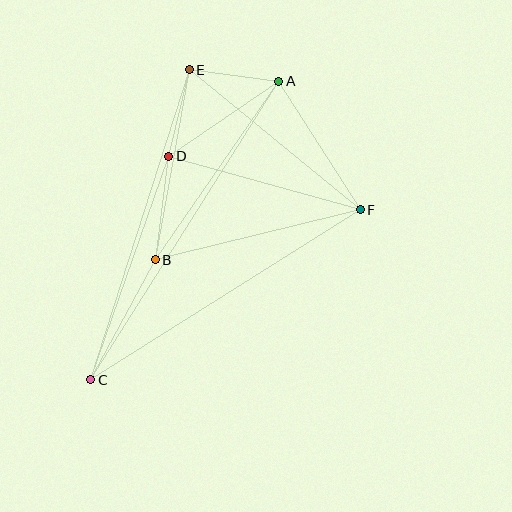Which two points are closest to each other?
Points D and E are closest to each other.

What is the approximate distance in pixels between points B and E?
The distance between B and E is approximately 193 pixels.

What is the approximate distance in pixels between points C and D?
The distance between C and D is approximately 237 pixels.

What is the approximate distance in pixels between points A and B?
The distance between A and B is approximately 217 pixels.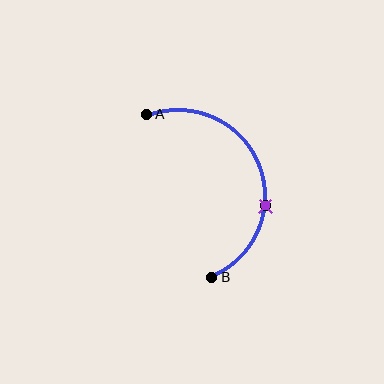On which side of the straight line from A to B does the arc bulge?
The arc bulges to the right of the straight line connecting A and B.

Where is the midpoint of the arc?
The arc midpoint is the point on the curve farthest from the straight line joining A and B. It sits to the right of that line.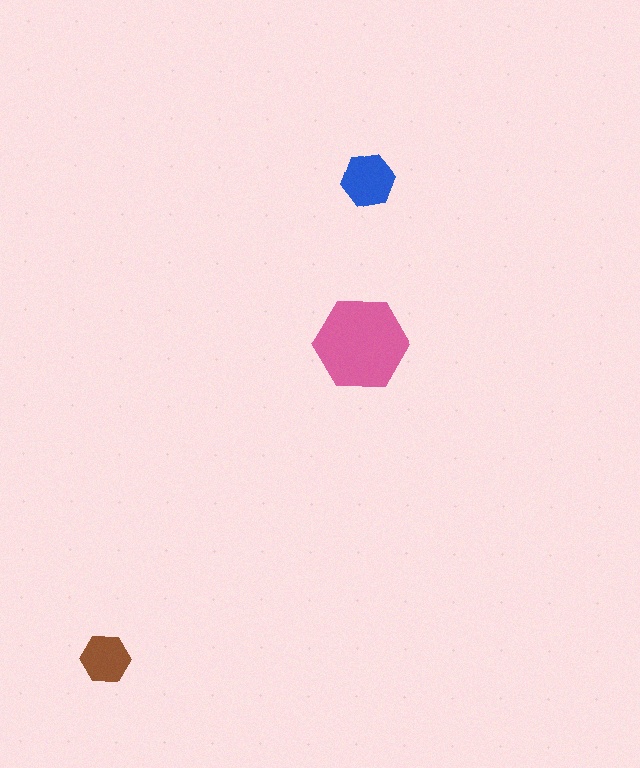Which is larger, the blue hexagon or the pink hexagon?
The pink one.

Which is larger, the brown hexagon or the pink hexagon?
The pink one.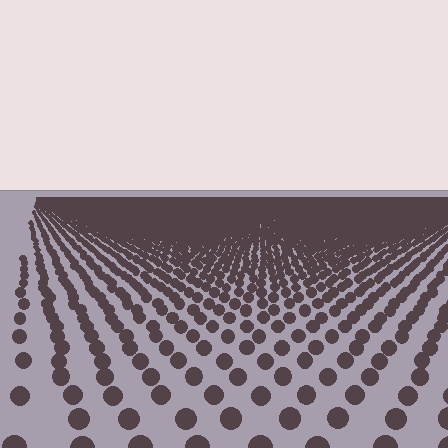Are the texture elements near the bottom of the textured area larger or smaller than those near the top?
Larger. Near the bottom, elements are closer to the viewer and appear at a bigger on-screen size.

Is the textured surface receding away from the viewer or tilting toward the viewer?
The surface is receding away from the viewer. Texture elements get smaller and denser toward the top.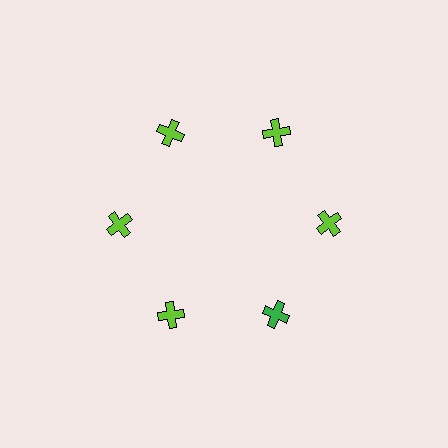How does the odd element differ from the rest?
It has a different color: green instead of lime.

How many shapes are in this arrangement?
There are 6 shapes arranged in a ring pattern.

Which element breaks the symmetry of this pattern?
The green cross at roughly the 5 o'clock position breaks the symmetry. All other shapes are lime crosses.